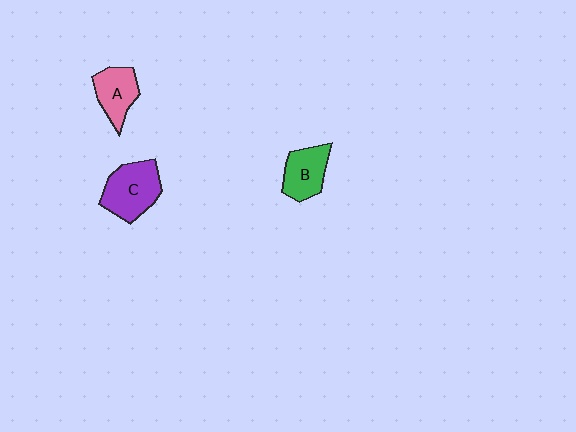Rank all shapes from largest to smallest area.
From largest to smallest: C (purple), B (green), A (pink).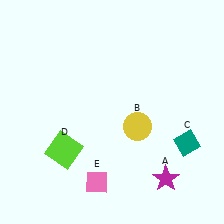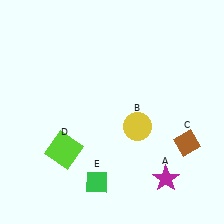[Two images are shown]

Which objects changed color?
C changed from teal to brown. E changed from pink to green.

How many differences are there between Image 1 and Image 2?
There are 2 differences between the two images.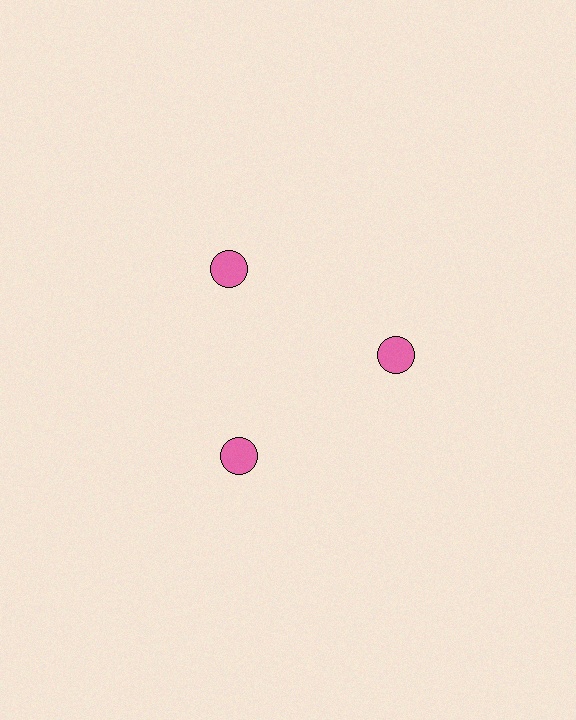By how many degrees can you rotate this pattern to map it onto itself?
The pattern maps onto itself every 120 degrees of rotation.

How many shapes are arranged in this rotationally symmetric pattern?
There are 3 shapes, arranged in 3 groups of 1.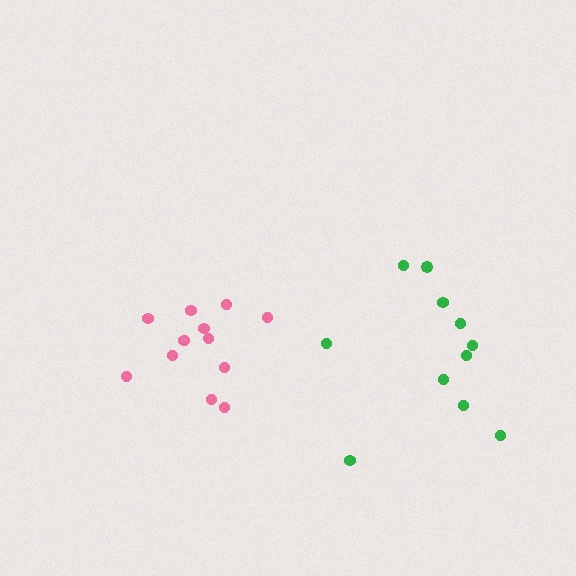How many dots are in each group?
Group 1: 13 dots, Group 2: 11 dots (24 total).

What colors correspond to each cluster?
The clusters are colored: pink, green.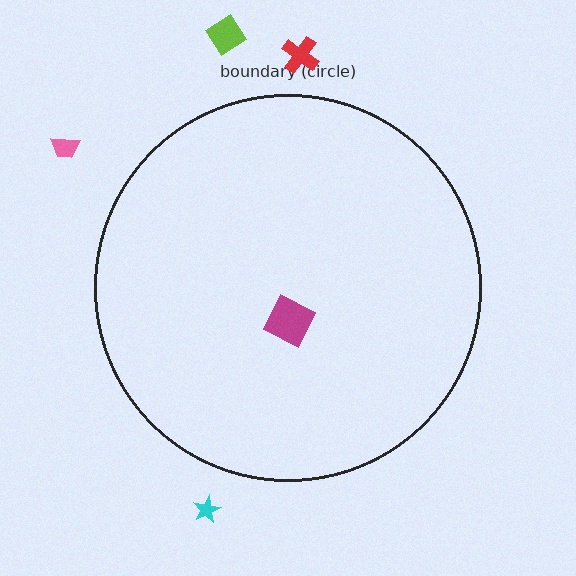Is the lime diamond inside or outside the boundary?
Outside.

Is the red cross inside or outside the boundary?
Outside.